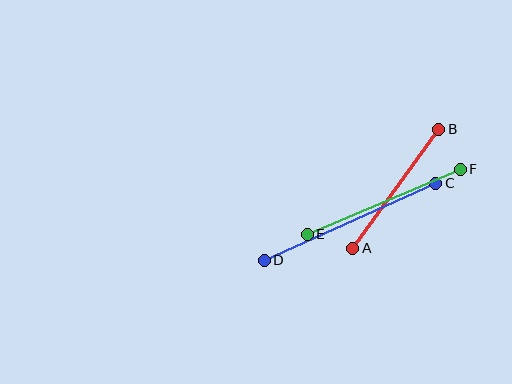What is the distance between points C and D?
The distance is approximately 188 pixels.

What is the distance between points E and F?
The distance is approximately 167 pixels.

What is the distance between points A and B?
The distance is approximately 147 pixels.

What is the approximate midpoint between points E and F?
The midpoint is at approximately (384, 202) pixels.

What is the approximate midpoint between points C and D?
The midpoint is at approximately (350, 222) pixels.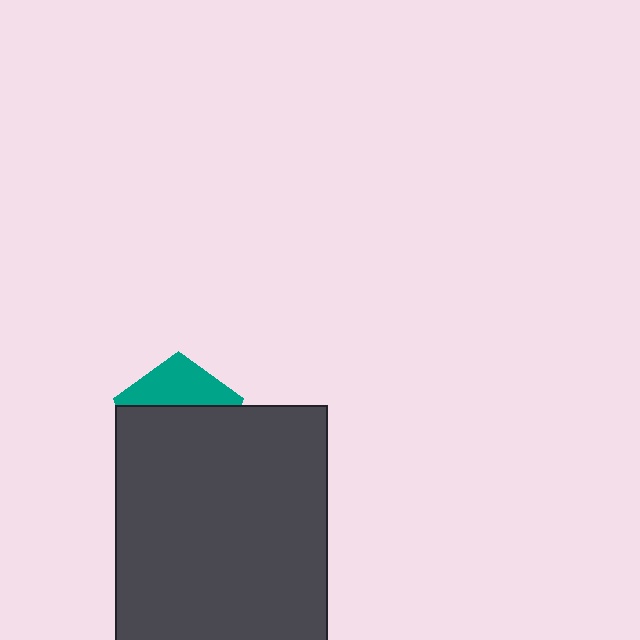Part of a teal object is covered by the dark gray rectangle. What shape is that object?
It is a pentagon.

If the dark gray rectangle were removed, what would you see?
You would see the complete teal pentagon.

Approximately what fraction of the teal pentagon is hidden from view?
Roughly 65% of the teal pentagon is hidden behind the dark gray rectangle.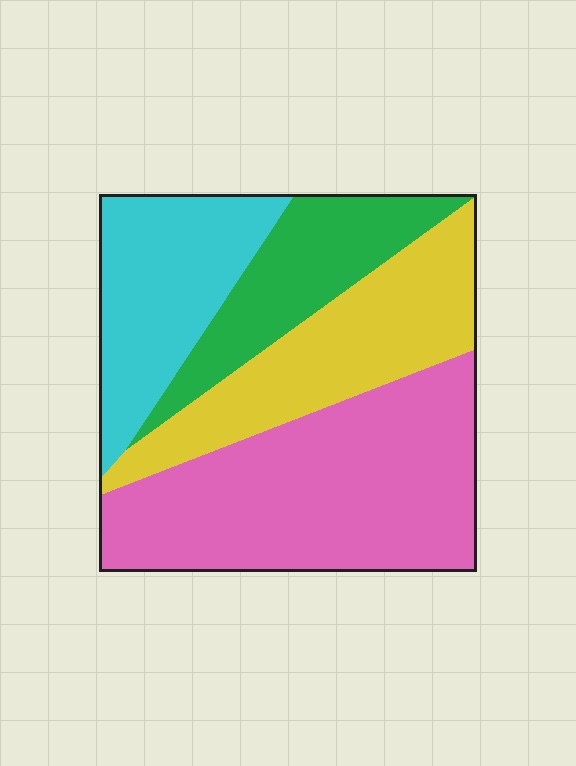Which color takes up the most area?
Pink, at roughly 40%.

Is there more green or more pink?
Pink.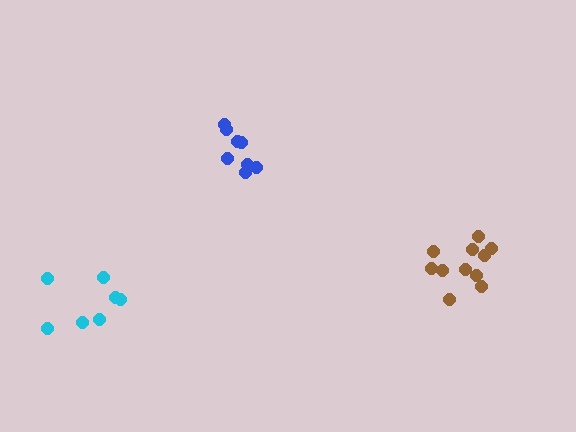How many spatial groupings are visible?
There are 3 spatial groupings.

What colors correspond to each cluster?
The clusters are colored: cyan, blue, brown.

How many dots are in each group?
Group 1: 7 dots, Group 2: 8 dots, Group 3: 11 dots (26 total).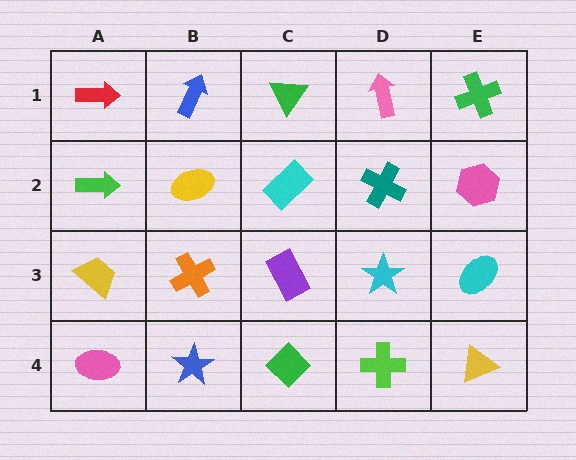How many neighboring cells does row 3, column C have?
4.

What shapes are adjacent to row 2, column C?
A green triangle (row 1, column C), a purple rectangle (row 3, column C), a yellow ellipse (row 2, column B), a teal cross (row 2, column D).